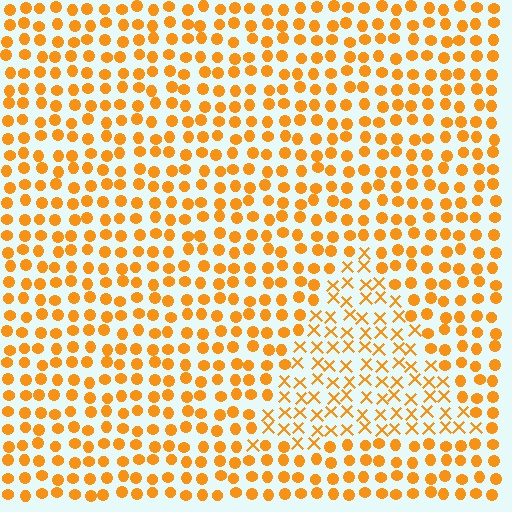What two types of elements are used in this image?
The image uses X marks inside the triangle region and circles outside it.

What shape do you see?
I see a triangle.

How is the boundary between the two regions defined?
The boundary is defined by a change in element shape: X marks inside vs. circles outside. All elements share the same color and spacing.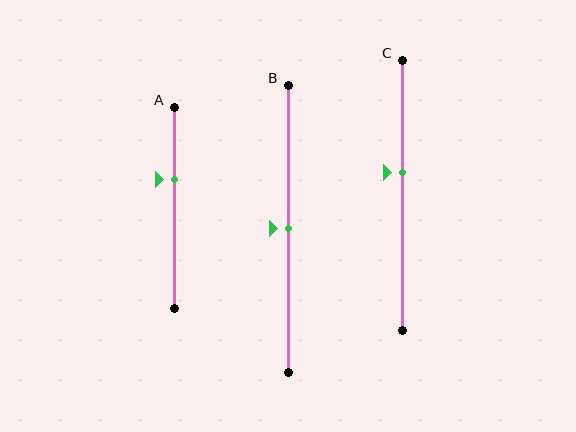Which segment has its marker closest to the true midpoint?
Segment B has its marker closest to the true midpoint.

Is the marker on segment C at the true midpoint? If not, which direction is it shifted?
No, the marker on segment C is shifted upward by about 8% of the segment length.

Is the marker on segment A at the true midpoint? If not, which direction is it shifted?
No, the marker on segment A is shifted upward by about 14% of the segment length.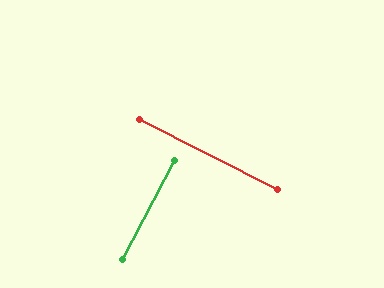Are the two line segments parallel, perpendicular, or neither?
Perpendicular — they meet at approximately 89°.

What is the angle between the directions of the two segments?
Approximately 89 degrees.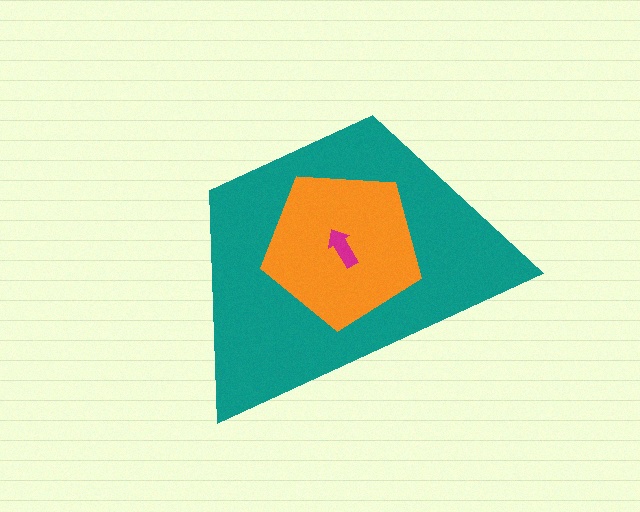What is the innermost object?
The magenta arrow.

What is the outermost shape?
The teal trapezoid.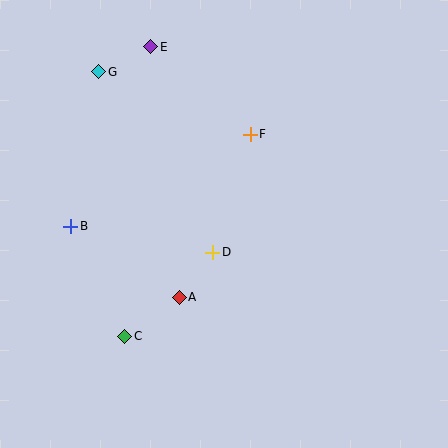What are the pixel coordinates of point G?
Point G is at (99, 72).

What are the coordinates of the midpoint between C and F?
The midpoint between C and F is at (188, 235).